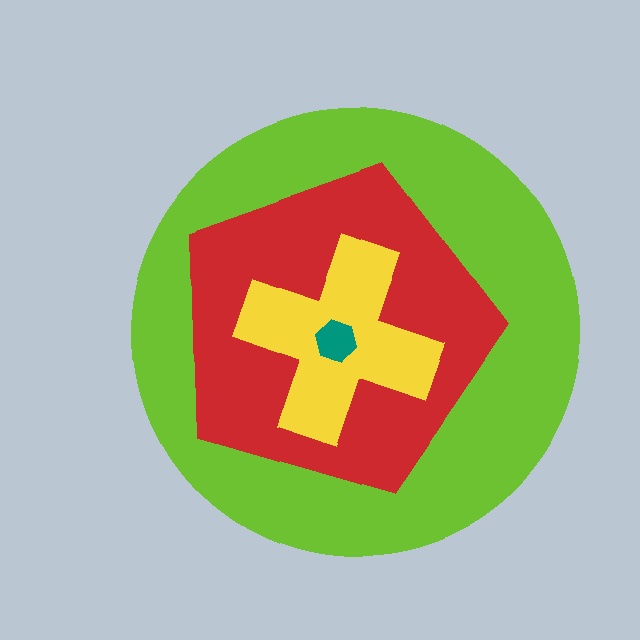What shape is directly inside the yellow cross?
The teal hexagon.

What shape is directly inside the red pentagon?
The yellow cross.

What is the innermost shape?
The teal hexagon.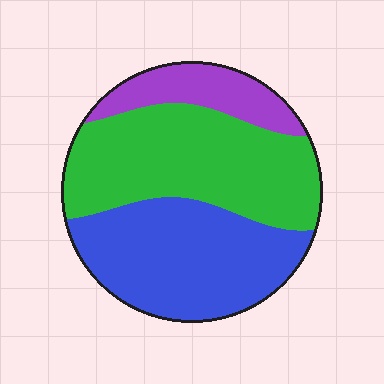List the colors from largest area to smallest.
From largest to smallest: green, blue, purple.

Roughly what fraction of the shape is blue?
Blue covers around 40% of the shape.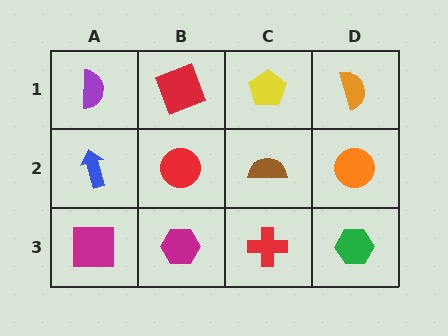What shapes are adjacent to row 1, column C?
A brown semicircle (row 2, column C), a red square (row 1, column B), an orange semicircle (row 1, column D).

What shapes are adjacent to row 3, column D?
An orange circle (row 2, column D), a red cross (row 3, column C).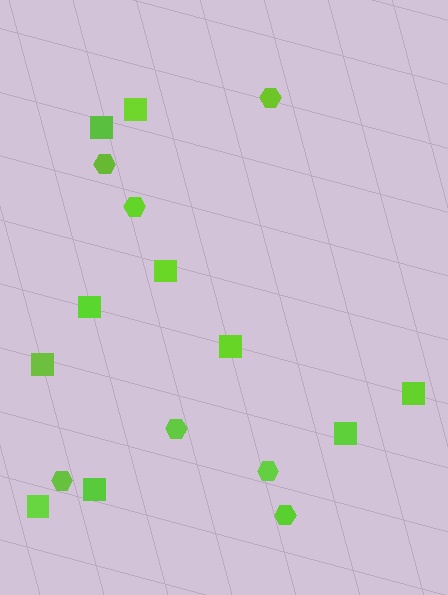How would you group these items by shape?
There are 2 groups: one group of squares (10) and one group of hexagons (7).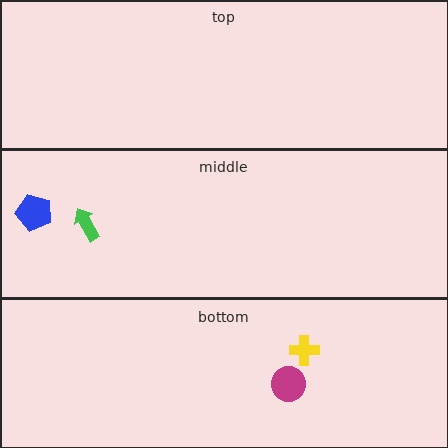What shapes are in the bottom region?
The yellow cross, the magenta circle.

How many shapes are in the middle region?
2.